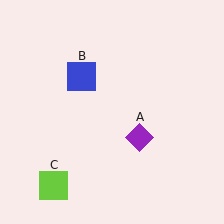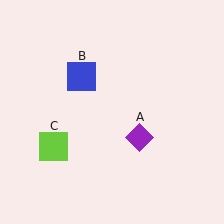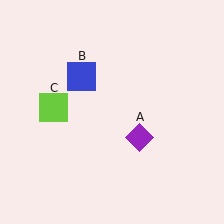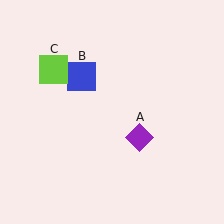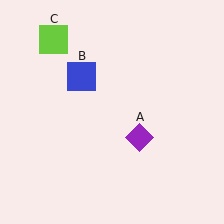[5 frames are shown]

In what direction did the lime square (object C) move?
The lime square (object C) moved up.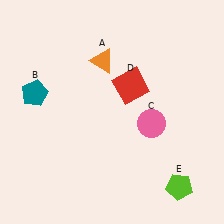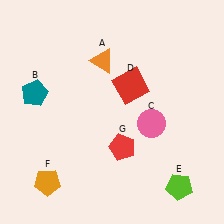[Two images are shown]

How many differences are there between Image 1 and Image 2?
There are 2 differences between the two images.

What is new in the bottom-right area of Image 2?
A red pentagon (G) was added in the bottom-right area of Image 2.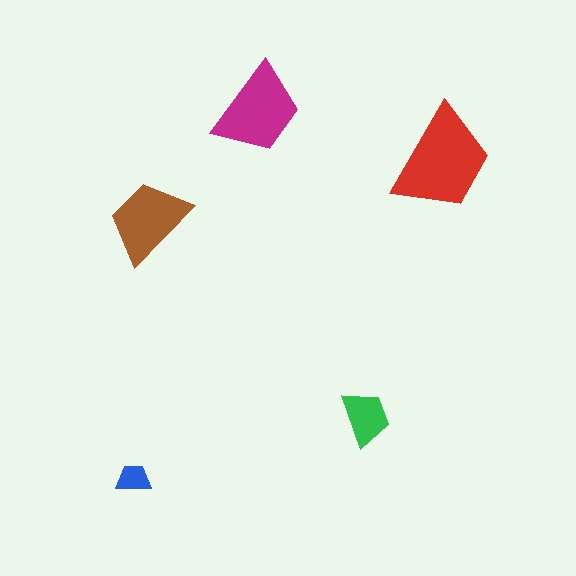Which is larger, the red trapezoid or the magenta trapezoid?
The red one.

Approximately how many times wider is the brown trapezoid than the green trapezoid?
About 1.5 times wider.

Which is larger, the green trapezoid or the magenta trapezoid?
The magenta one.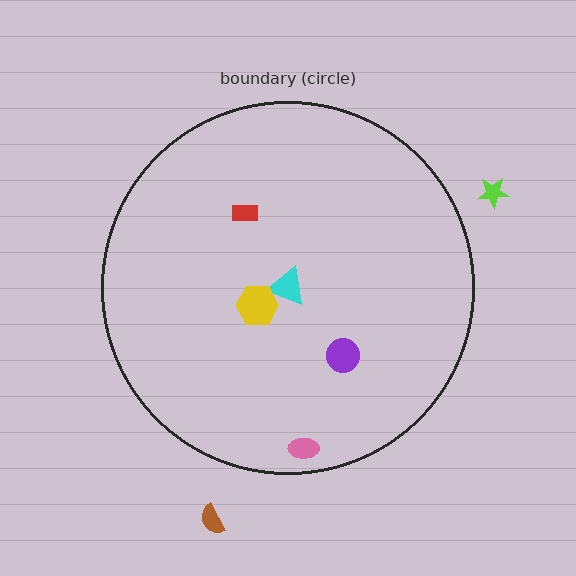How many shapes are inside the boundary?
5 inside, 2 outside.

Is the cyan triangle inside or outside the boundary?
Inside.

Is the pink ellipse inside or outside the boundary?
Inside.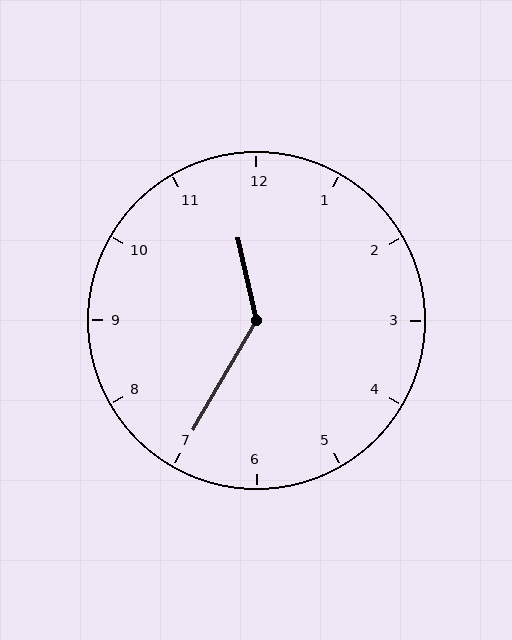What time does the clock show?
11:35.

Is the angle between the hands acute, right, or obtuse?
It is obtuse.